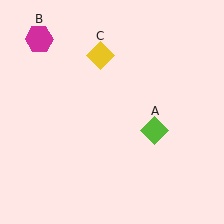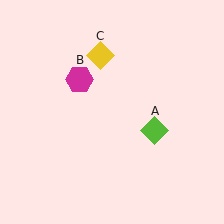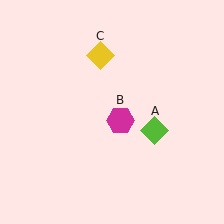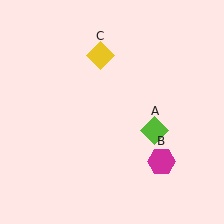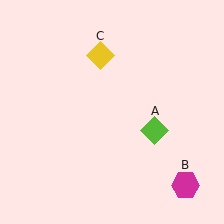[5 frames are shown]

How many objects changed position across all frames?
1 object changed position: magenta hexagon (object B).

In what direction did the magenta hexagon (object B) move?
The magenta hexagon (object B) moved down and to the right.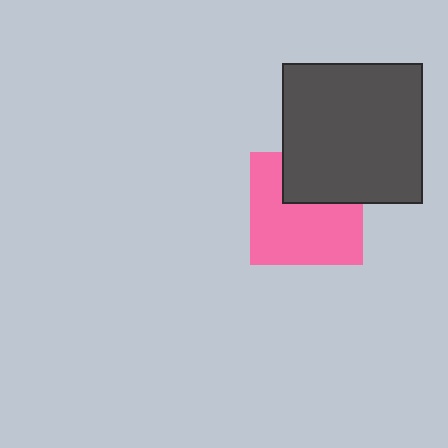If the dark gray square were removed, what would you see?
You would see the complete pink square.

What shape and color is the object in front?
The object in front is a dark gray square.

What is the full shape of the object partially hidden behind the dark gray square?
The partially hidden object is a pink square.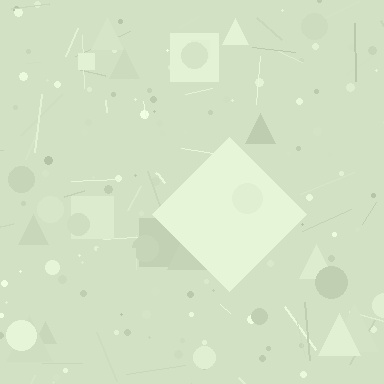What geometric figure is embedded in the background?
A diamond is embedded in the background.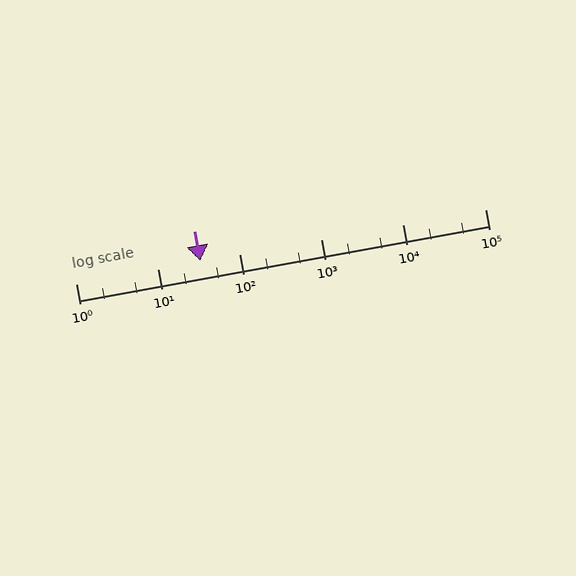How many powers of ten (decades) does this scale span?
The scale spans 5 decades, from 1 to 100000.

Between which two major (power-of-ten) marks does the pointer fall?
The pointer is between 10 and 100.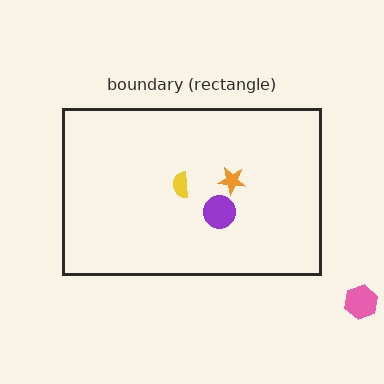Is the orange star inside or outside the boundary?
Inside.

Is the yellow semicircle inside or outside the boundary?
Inside.